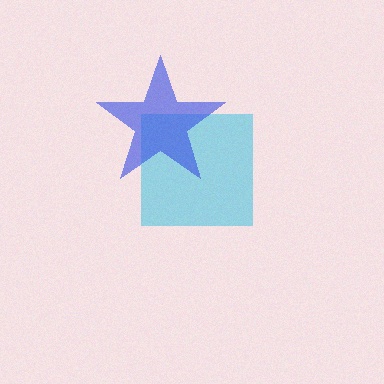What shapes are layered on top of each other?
The layered shapes are: a cyan square, a blue star.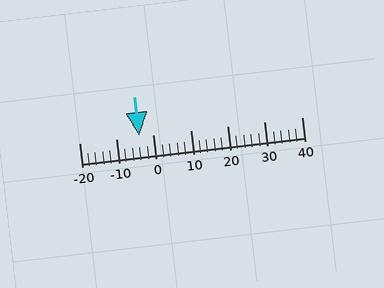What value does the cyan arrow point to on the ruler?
The cyan arrow points to approximately -4.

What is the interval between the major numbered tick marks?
The major tick marks are spaced 10 units apart.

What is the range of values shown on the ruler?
The ruler shows values from -20 to 40.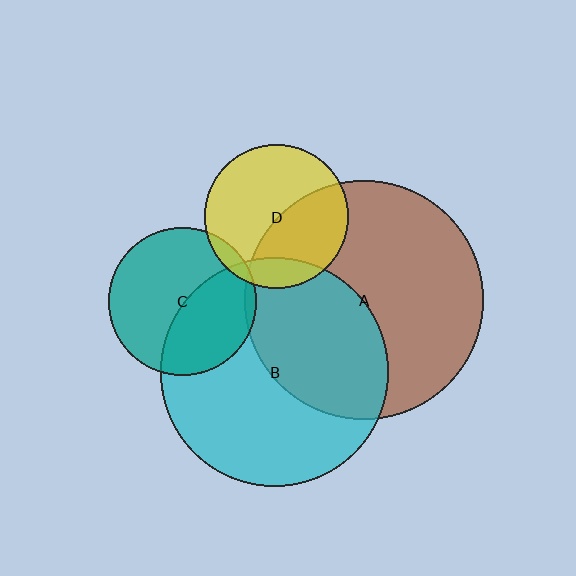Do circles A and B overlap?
Yes.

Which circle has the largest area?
Circle A (brown).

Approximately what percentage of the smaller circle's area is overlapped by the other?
Approximately 40%.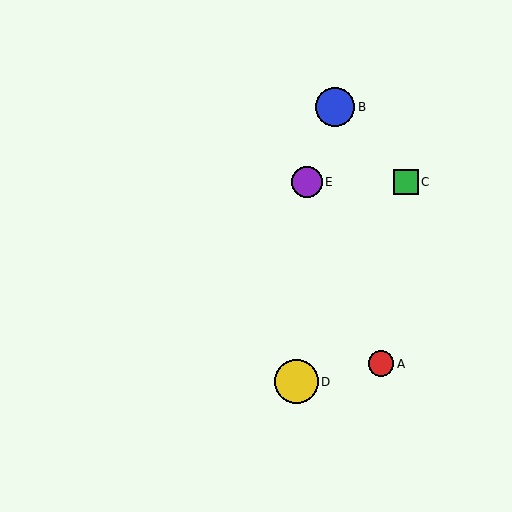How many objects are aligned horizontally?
2 objects (C, E) are aligned horizontally.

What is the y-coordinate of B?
Object B is at y≈107.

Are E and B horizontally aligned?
No, E is at y≈182 and B is at y≈107.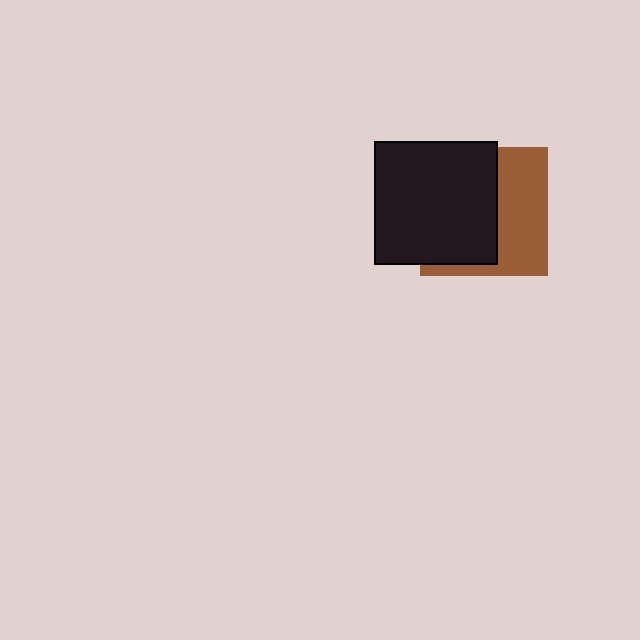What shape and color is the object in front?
The object in front is a black square.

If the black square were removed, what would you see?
You would see the complete brown square.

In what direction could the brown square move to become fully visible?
The brown square could move right. That would shift it out from behind the black square entirely.